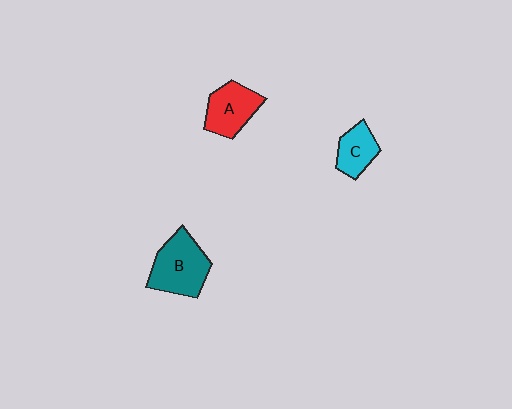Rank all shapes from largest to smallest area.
From largest to smallest: B (teal), A (red), C (cyan).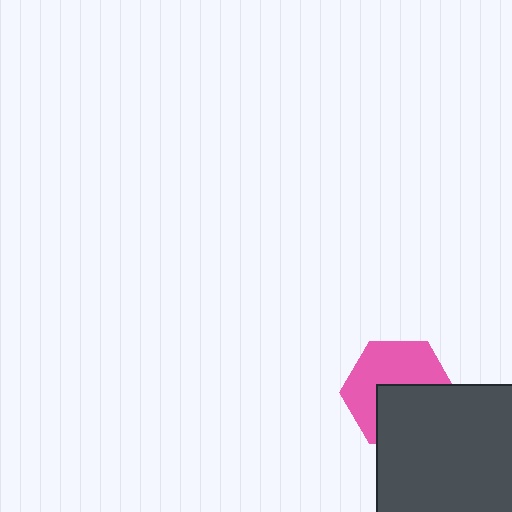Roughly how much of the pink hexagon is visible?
About half of it is visible (roughly 54%).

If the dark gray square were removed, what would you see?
You would see the complete pink hexagon.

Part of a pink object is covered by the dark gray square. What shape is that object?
It is a hexagon.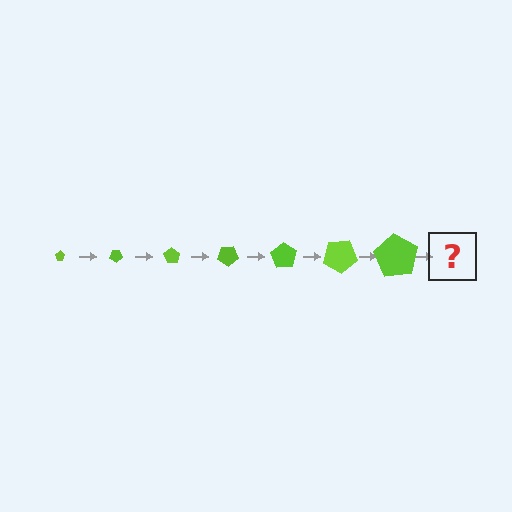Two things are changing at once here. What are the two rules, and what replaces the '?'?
The two rules are that the pentagon grows larger each step and it rotates 35 degrees each step. The '?' should be a pentagon, larger than the previous one and rotated 245 degrees from the start.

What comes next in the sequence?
The next element should be a pentagon, larger than the previous one and rotated 245 degrees from the start.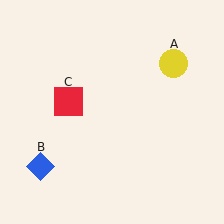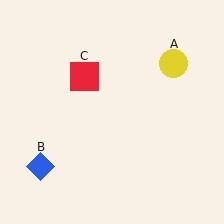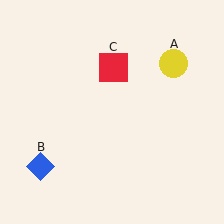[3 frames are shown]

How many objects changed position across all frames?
1 object changed position: red square (object C).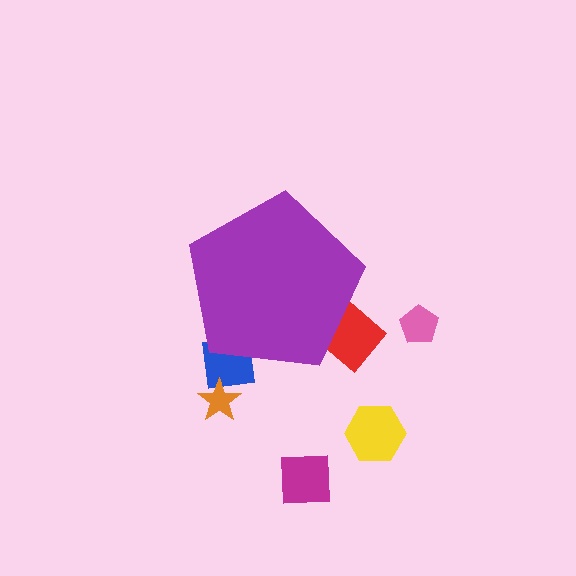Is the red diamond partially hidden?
Yes, the red diamond is partially hidden behind the purple pentagon.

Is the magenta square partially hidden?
No, the magenta square is fully visible.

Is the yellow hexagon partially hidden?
No, the yellow hexagon is fully visible.